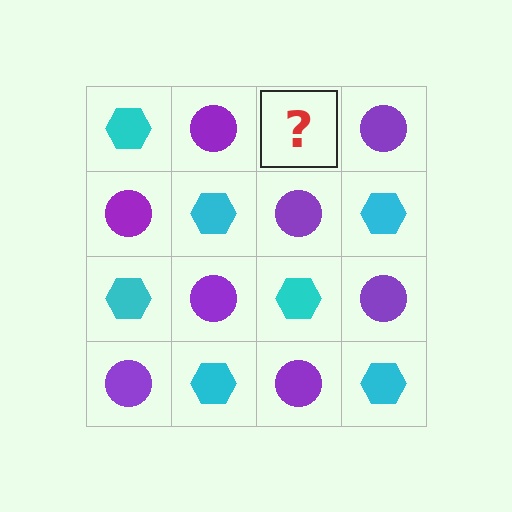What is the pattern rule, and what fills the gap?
The rule is that it alternates cyan hexagon and purple circle in a checkerboard pattern. The gap should be filled with a cyan hexagon.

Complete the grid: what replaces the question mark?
The question mark should be replaced with a cyan hexagon.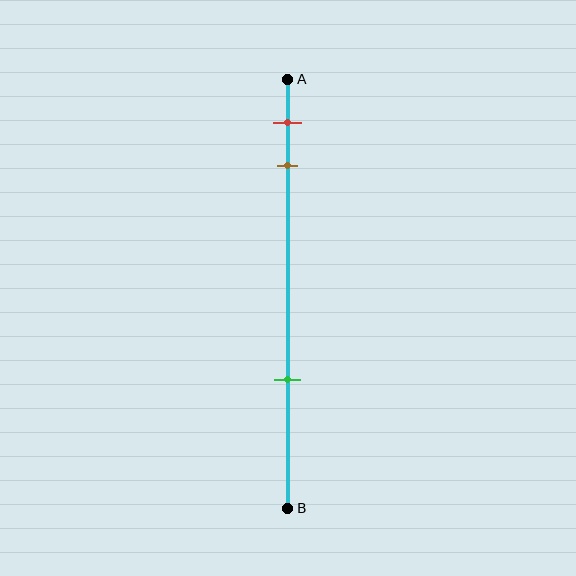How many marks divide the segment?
There are 3 marks dividing the segment.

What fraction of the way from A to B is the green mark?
The green mark is approximately 70% (0.7) of the way from A to B.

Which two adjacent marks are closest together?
The red and brown marks are the closest adjacent pair.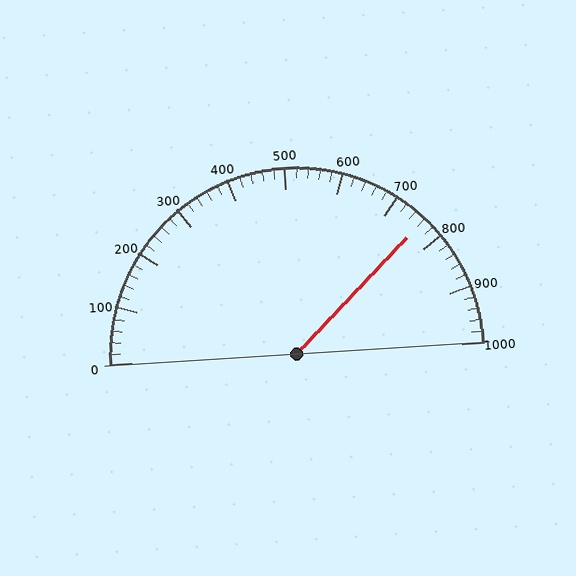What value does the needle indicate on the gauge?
The needle indicates approximately 760.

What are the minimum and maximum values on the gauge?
The gauge ranges from 0 to 1000.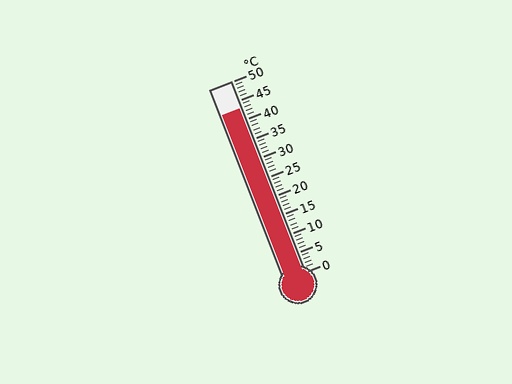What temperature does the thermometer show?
The thermometer shows approximately 43°C.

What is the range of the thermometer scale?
The thermometer scale ranges from 0°C to 50°C.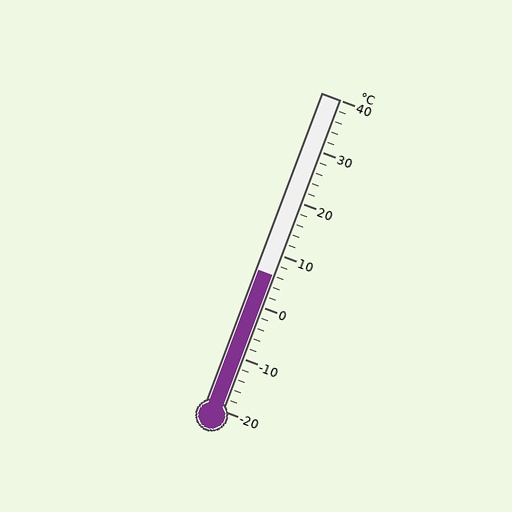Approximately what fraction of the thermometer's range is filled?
The thermometer is filled to approximately 45% of its range.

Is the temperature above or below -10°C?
The temperature is above -10°C.